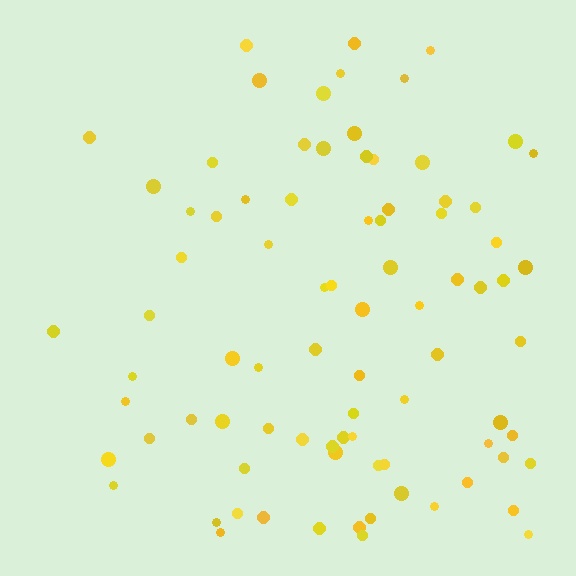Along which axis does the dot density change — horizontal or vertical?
Horizontal.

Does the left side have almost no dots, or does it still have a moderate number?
Still a moderate number, just noticeably fewer than the right.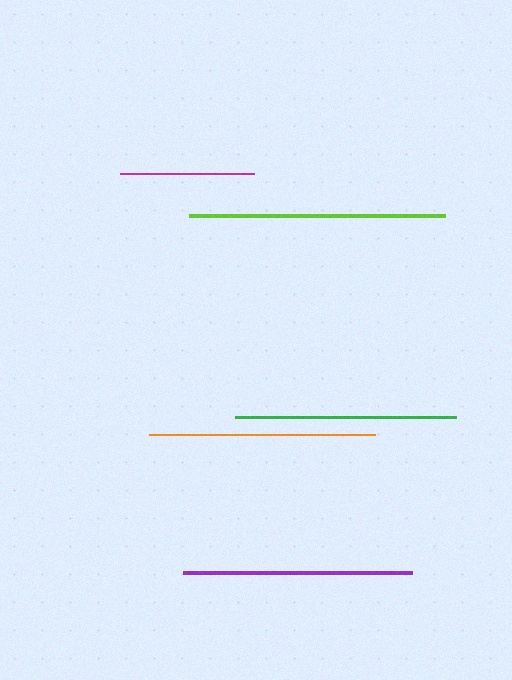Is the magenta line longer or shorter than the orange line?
The orange line is longer than the magenta line.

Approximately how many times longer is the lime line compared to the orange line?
The lime line is approximately 1.1 times the length of the orange line.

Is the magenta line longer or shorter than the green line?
The green line is longer than the magenta line.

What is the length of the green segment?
The green segment is approximately 221 pixels long.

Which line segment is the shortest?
The magenta line is the shortest at approximately 134 pixels.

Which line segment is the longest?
The lime line is the longest at approximately 256 pixels.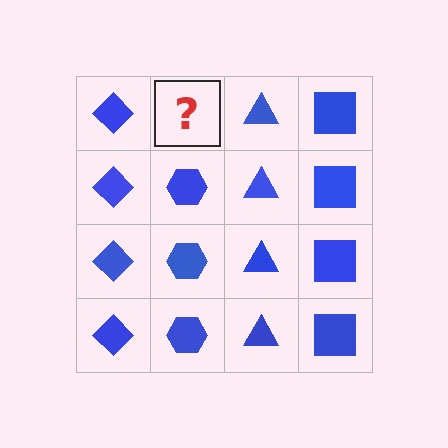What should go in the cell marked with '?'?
The missing cell should contain a blue hexagon.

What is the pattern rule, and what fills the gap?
The rule is that each column has a consistent shape. The gap should be filled with a blue hexagon.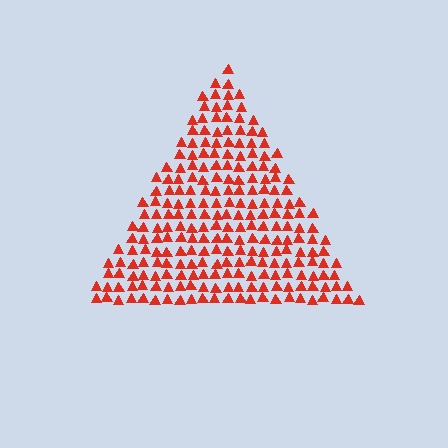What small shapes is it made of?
It is made of small triangles.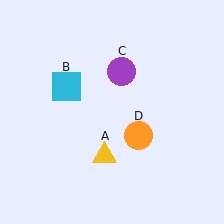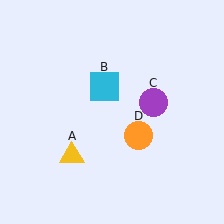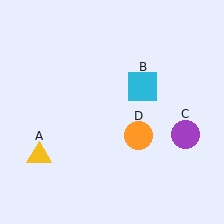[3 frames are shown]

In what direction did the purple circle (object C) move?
The purple circle (object C) moved down and to the right.